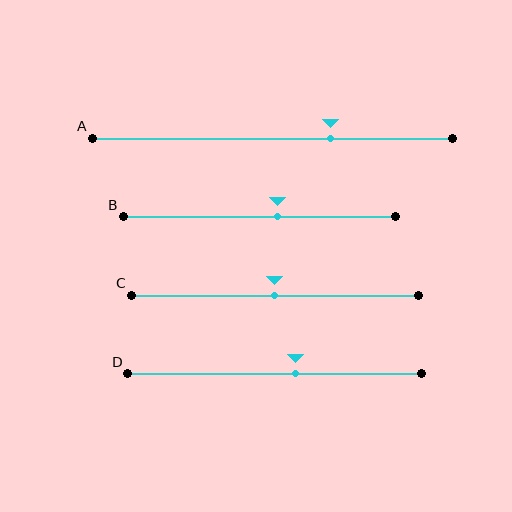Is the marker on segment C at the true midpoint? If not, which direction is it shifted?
Yes, the marker on segment C is at the true midpoint.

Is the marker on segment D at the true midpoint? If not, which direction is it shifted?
No, the marker on segment D is shifted to the right by about 7% of the segment length.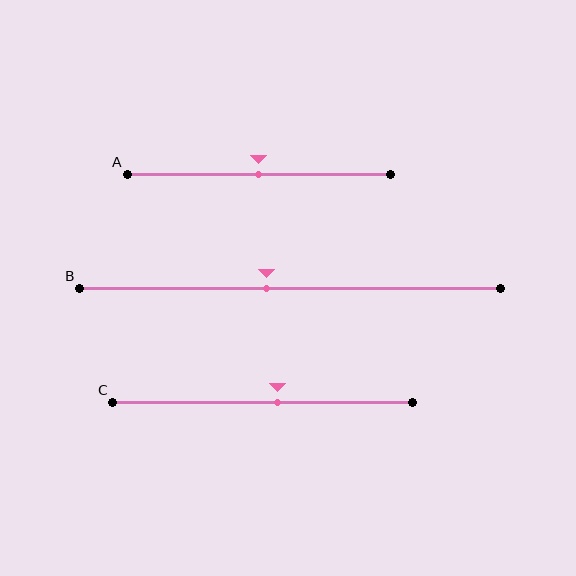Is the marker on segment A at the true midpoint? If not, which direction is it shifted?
Yes, the marker on segment A is at the true midpoint.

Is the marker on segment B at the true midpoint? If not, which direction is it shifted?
No, the marker on segment B is shifted to the left by about 6% of the segment length.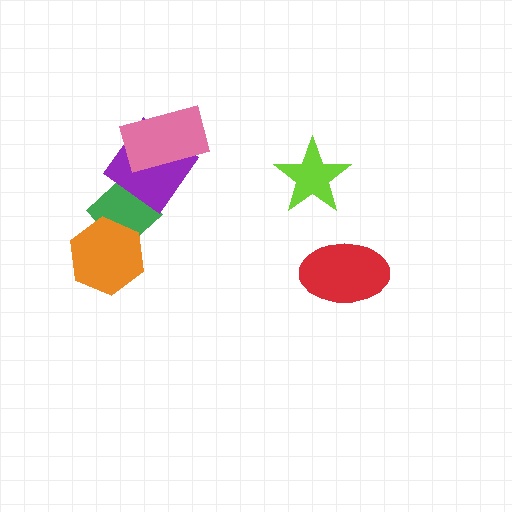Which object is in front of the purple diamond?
The pink rectangle is in front of the purple diamond.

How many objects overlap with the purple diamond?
2 objects overlap with the purple diamond.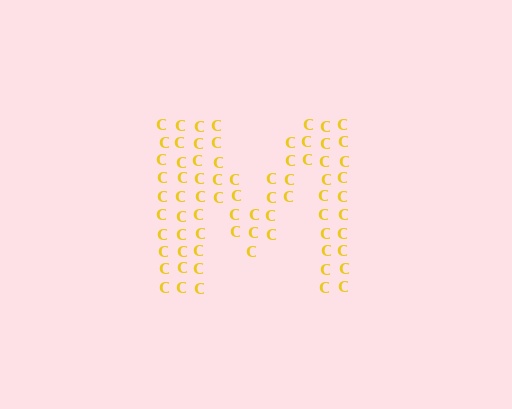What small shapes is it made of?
It is made of small letter C's.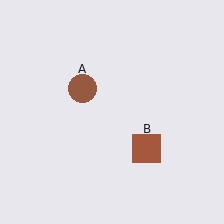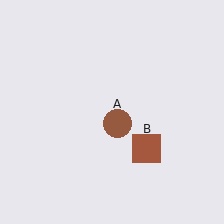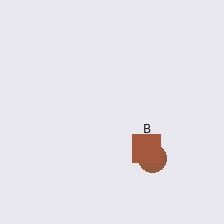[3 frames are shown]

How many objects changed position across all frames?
1 object changed position: brown circle (object A).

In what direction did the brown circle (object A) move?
The brown circle (object A) moved down and to the right.